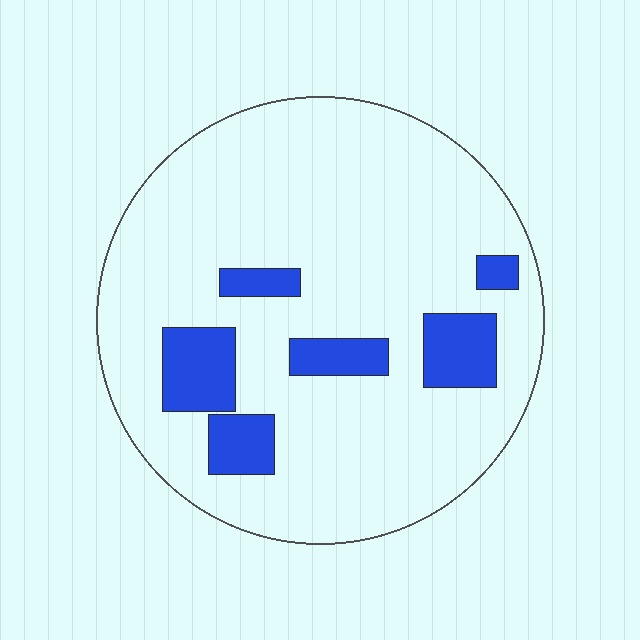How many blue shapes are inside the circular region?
6.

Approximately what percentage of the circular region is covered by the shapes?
Approximately 15%.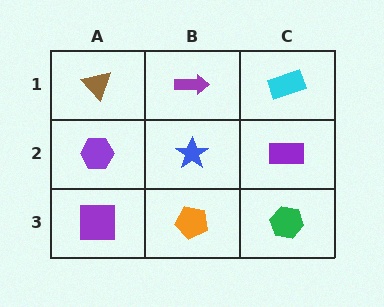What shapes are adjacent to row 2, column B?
A purple arrow (row 1, column B), an orange pentagon (row 3, column B), a purple hexagon (row 2, column A), a purple rectangle (row 2, column C).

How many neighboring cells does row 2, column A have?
3.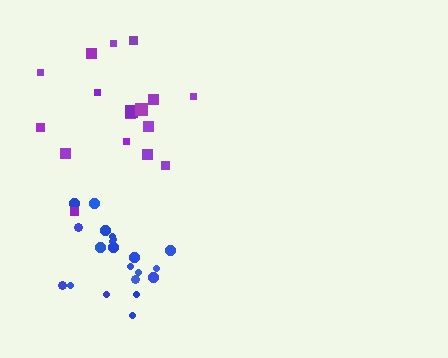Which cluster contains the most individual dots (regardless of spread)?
Blue (21).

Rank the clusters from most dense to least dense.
blue, purple.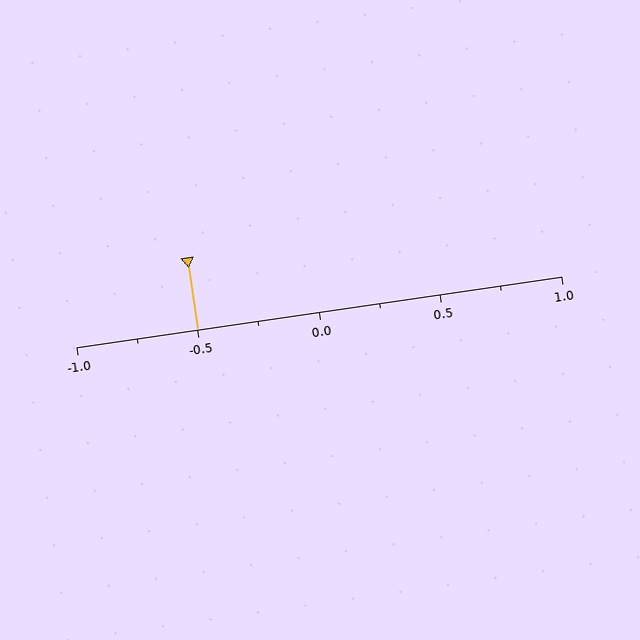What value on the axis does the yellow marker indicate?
The marker indicates approximately -0.5.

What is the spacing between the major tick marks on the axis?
The major ticks are spaced 0.5 apart.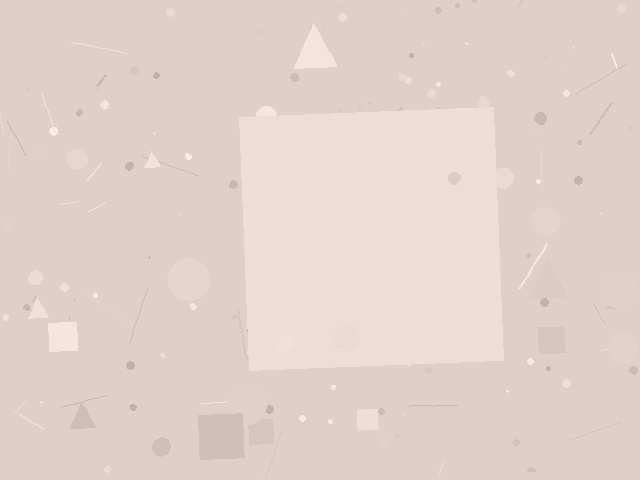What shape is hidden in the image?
A square is hidden in the image.